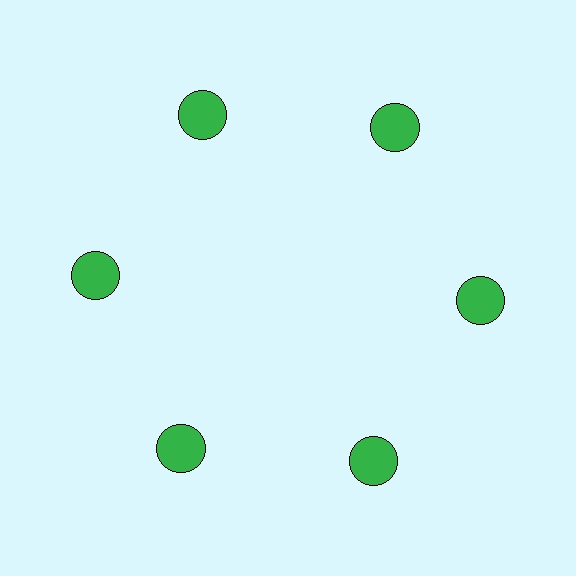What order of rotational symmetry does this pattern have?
This pattern has 6-fold rotational symmetry.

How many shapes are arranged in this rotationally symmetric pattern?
There are 6 shapes, arranged in 6 groups of 1.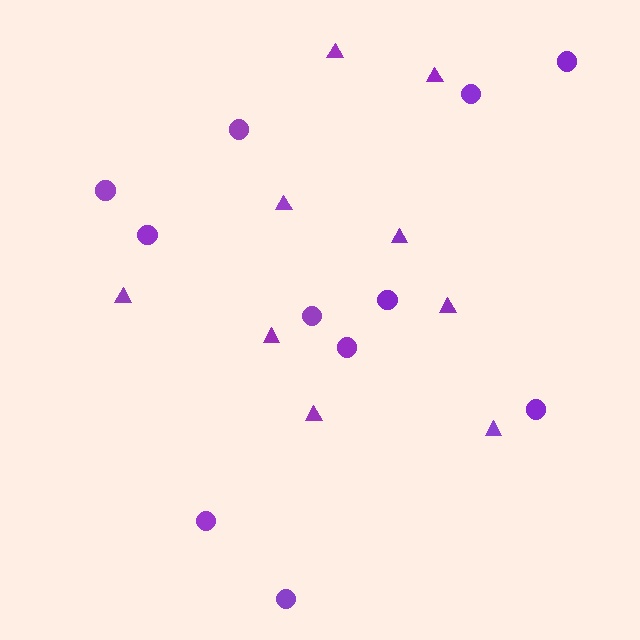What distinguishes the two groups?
There are 2 groups: one group of triangles (9) and one group of circles (11).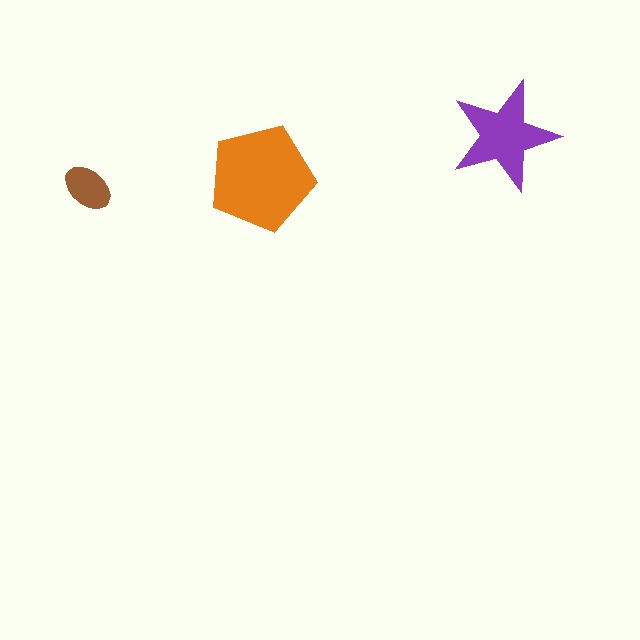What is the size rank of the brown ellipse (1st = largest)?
3rd.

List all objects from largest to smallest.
The orange pentagon, the purple star, the brown ellipse.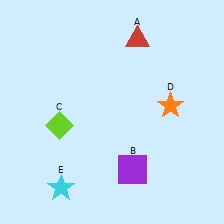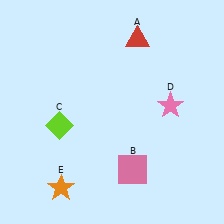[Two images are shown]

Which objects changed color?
B changed from purple to pink. D changed from orange to pink. E changed from cyan to orange.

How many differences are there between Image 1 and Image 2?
There are 3 differences between the two images.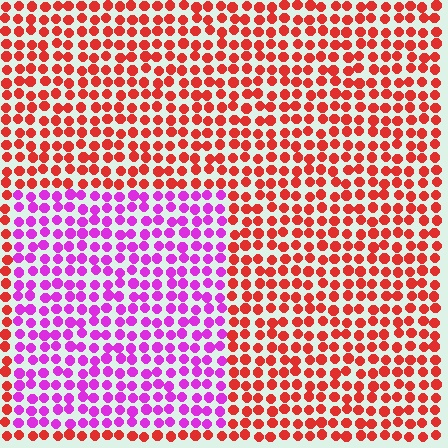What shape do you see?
I see a rectangle.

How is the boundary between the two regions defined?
The boundary is defined purely by a slight shift in hue (about 62 degrees). Spacing, size, and orientation are identical on both sides.